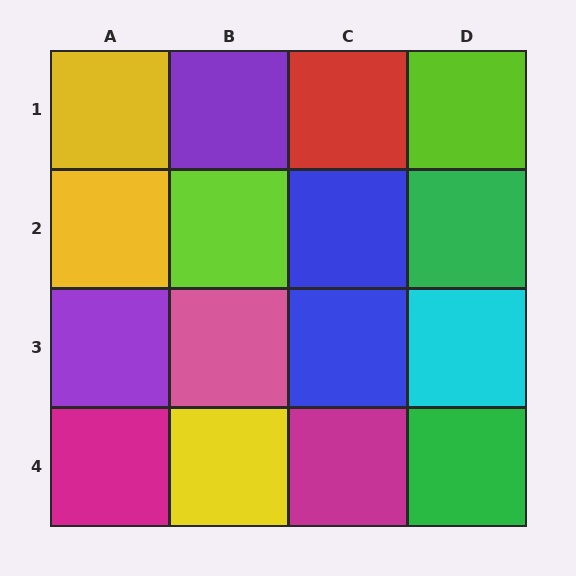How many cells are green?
2 cells are green.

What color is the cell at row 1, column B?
Purple.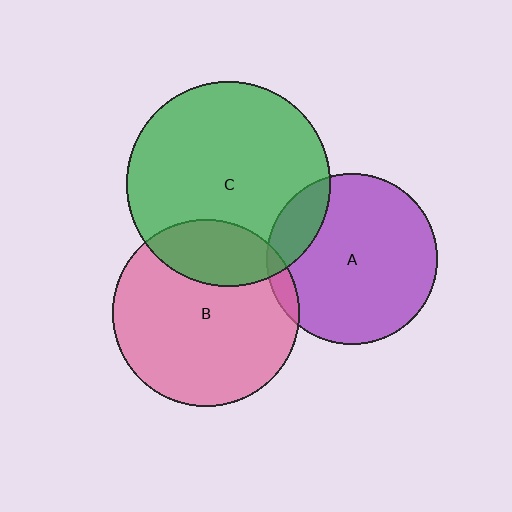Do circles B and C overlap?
Yes.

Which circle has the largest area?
Circle C (green).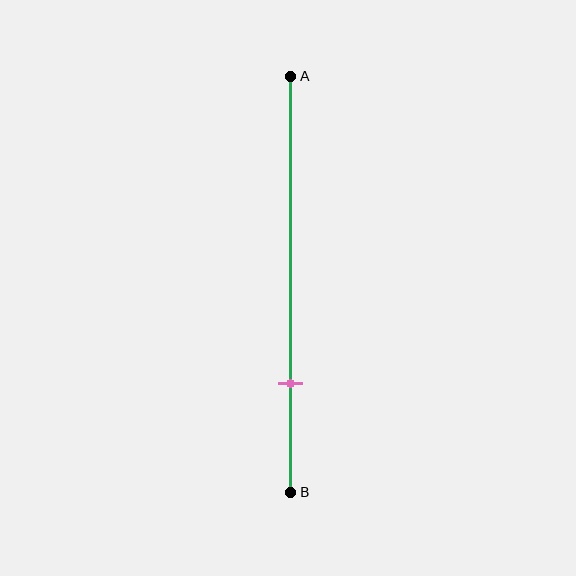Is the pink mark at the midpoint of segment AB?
No, the mark is at about 75% from A, not at the 50% midpoint.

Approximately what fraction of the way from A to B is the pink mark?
The pink mark is approximately 75% of the way from A to B.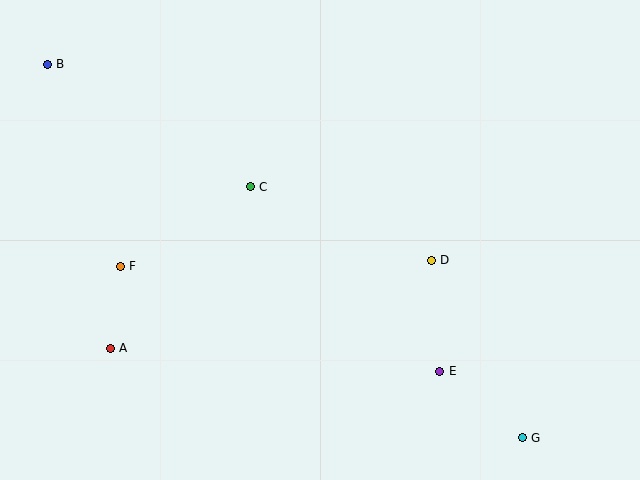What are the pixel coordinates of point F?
Point F is at (120, 266).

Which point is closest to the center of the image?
Point C at (250, 187) is closest to the center.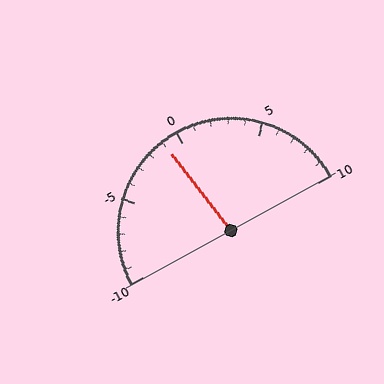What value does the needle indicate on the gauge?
The needle indicates approximately -1.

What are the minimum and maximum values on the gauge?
The gauge ranges from -10 to 10.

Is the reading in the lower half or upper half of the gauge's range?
The reading is in the lower half of the range (-10 to 10).